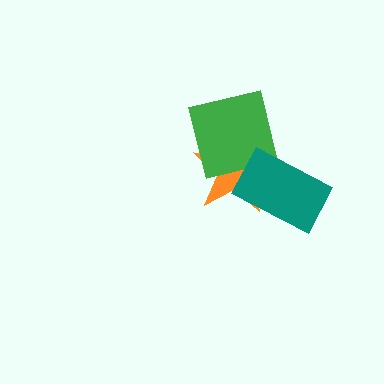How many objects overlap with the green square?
1 object overlaps with the green square.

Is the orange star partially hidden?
Yes, it is partially covered by another shape.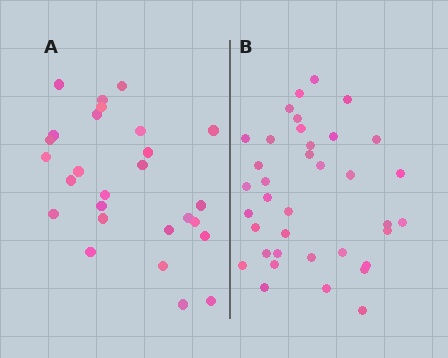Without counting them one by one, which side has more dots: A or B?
Region B (the right region) has more dots.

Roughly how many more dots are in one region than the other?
Region B has roughly 10 or so more dots than region A.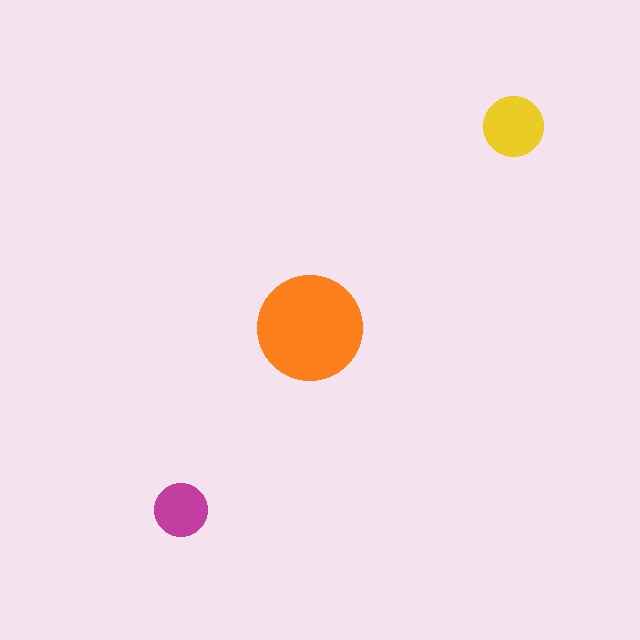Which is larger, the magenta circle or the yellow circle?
The yellow one.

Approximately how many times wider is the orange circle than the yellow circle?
About 2 times wider.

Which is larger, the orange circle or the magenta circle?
The orange one.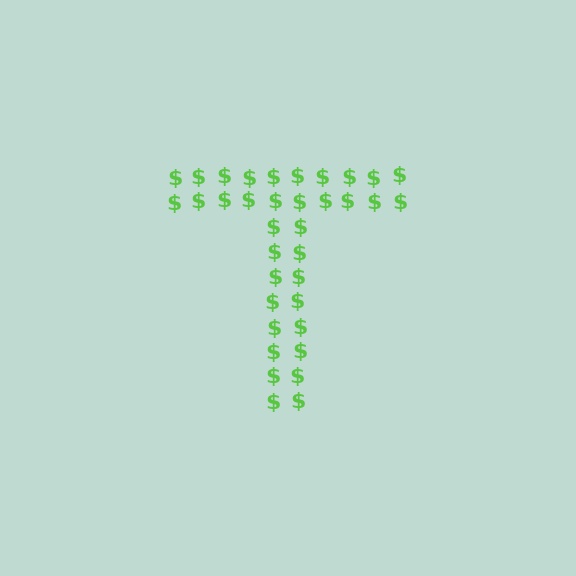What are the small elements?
The small elements are dollar signs.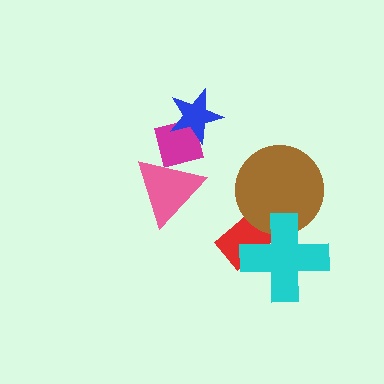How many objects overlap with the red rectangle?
2 objects overlap with the red rectangle.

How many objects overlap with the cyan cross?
2 objects overlap with the cyan cross.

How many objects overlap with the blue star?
1 object overlaps with the blue star.